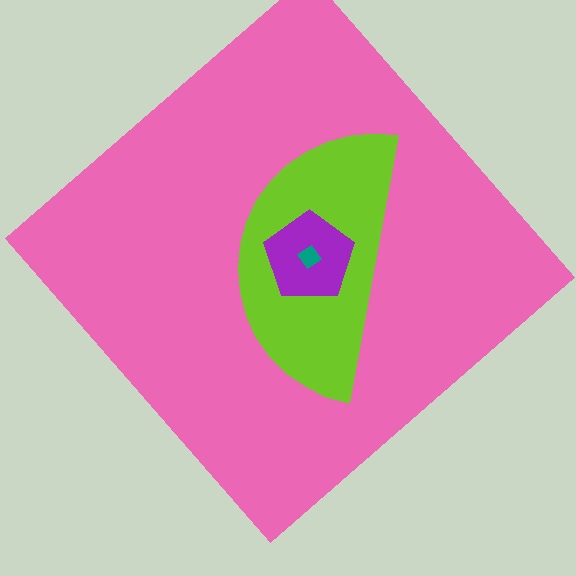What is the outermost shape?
The pink diamond.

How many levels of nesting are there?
4.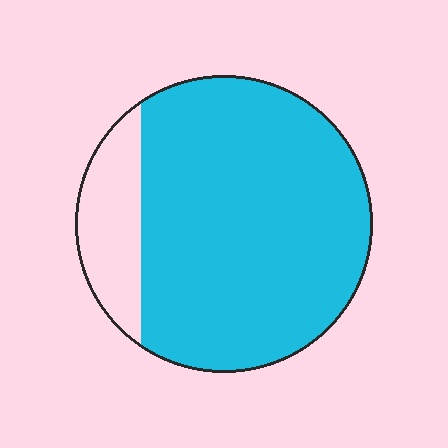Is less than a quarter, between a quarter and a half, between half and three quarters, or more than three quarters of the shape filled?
More than three quarters.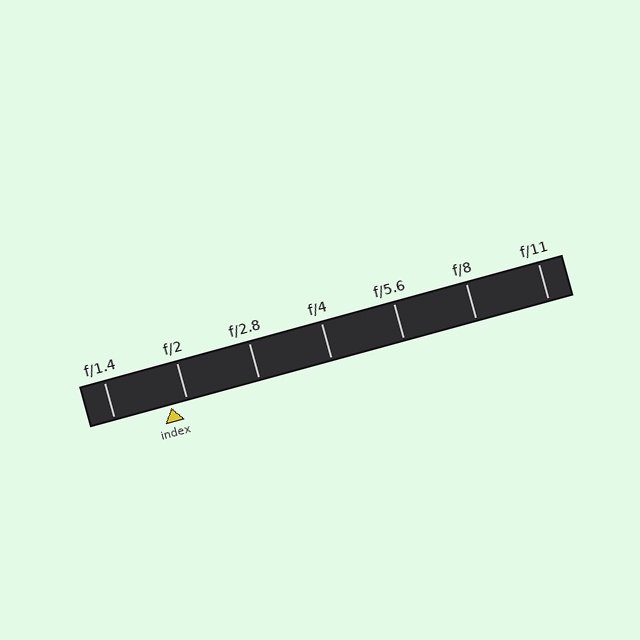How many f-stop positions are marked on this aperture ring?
There are 7 f-stop positions marked.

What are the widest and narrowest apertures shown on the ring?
The widest aperture shown is f/1.4 and the narrowest is f/11.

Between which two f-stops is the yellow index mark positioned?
The index mark is between f/1.4 and f/2.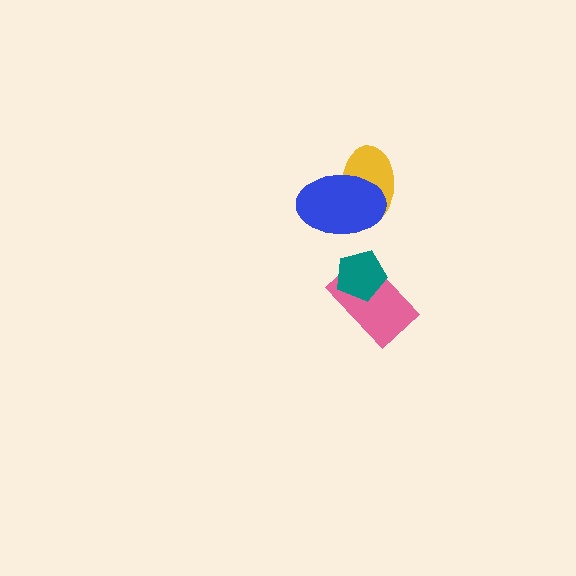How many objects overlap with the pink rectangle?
1 object overlaps with the pink rectangle.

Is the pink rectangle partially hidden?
Yes, it is partially covered by another shape.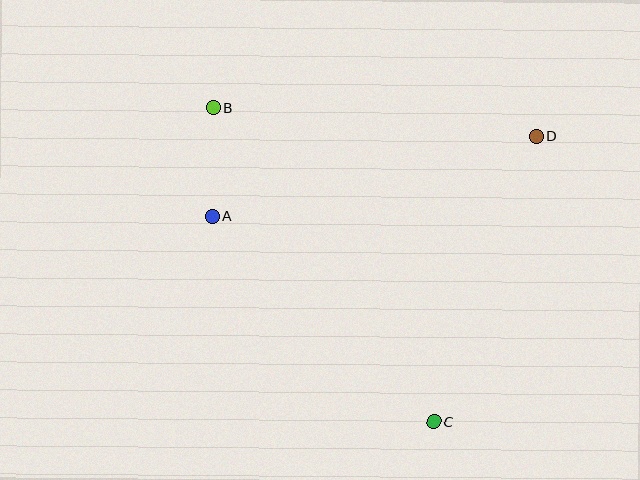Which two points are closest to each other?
Points A and B are closest to each other.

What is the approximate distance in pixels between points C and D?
The distance between C and D is approximately 304 pixels.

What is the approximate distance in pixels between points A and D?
The distance between A and D is approximately 333 pixels.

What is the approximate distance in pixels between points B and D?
The distance between B and D is approximately 324 pixels.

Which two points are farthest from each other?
Points B and C are farthest from each other.